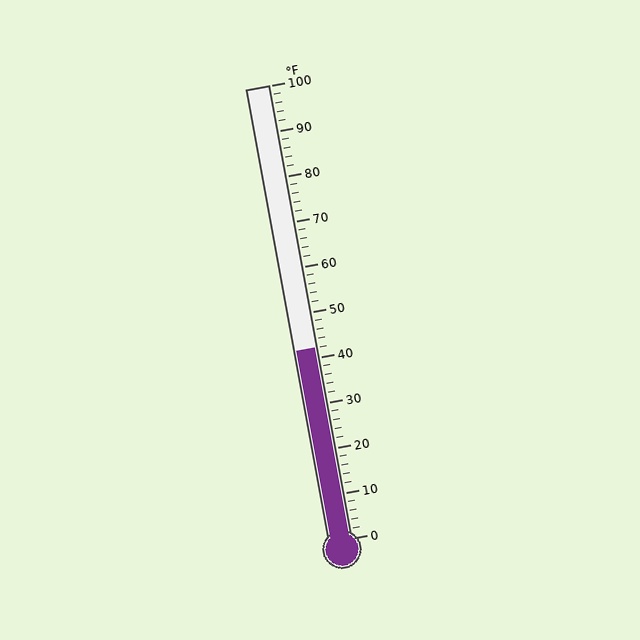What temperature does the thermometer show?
The thermometer shows approximately 42°F.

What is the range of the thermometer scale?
The thermometer scale ranges from 0°F to 100°F.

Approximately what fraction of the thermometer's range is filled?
The thermometer is filled to approximately 40% of its range.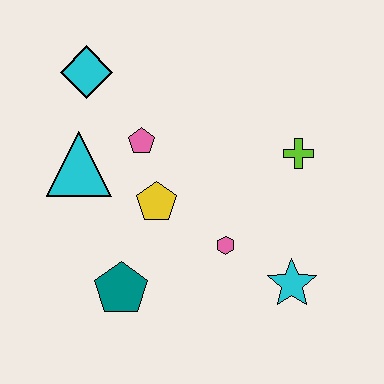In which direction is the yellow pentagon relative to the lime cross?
The yellow pentagon is to the left of the lime cross.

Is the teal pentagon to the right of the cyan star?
No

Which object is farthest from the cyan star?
The cyan diamond is farthest from the cyan star.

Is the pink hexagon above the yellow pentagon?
No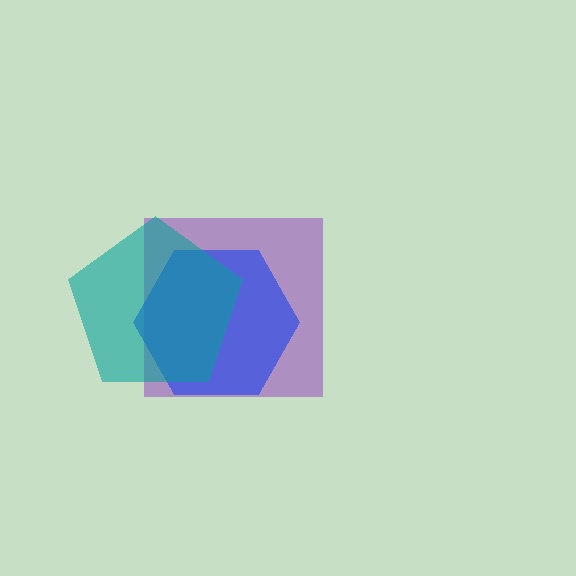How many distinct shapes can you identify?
There are 3 distinct shapes: a purple square, a blue hexagon, a teal pentagon.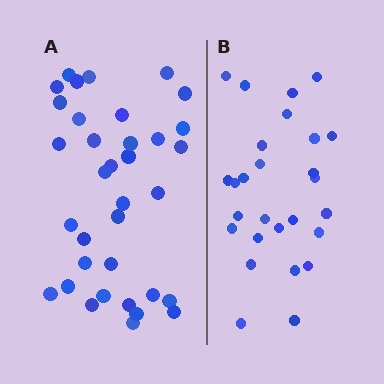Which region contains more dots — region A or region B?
Region A (the left region) has more dots.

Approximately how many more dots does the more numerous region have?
Region A has roughly 8 or so more dots than region B.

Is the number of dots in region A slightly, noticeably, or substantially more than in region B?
Region A has noticeably more, but not dramatically so. The ratio is roughly 1.3 to 1.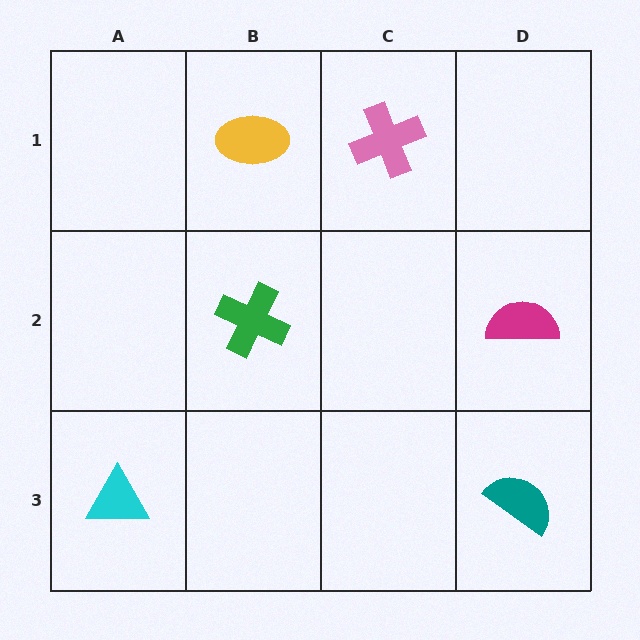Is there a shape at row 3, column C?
No, that cell is empty.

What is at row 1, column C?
A pink cross.